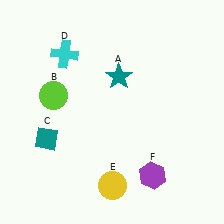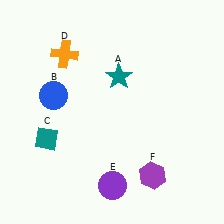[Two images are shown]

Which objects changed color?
B changed from lime to blue. D changed from cyan to orange. E changed from yellow to purple.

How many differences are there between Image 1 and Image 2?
There are 3 differences between the two images.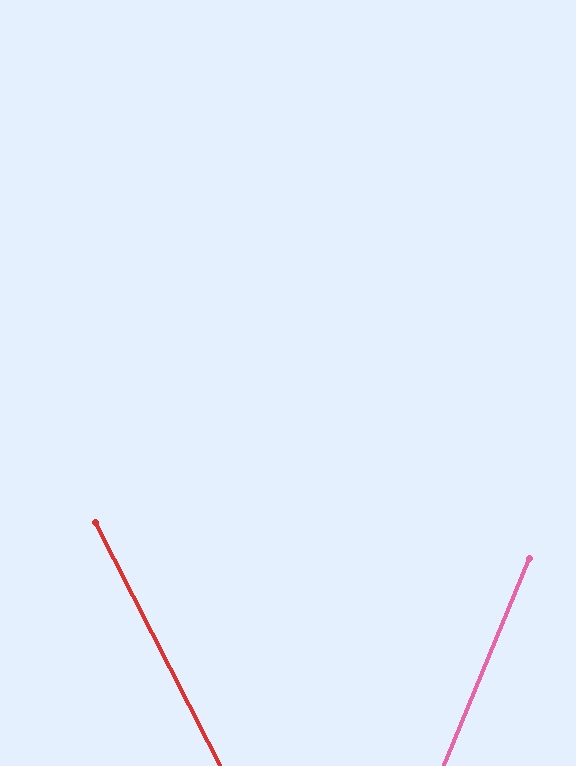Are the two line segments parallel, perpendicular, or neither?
Neither parallel nor perpendicular — they differ by about 49°.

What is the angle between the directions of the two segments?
Approximately 49 degrees.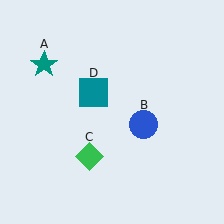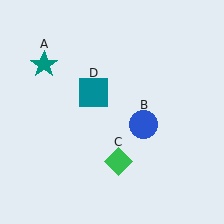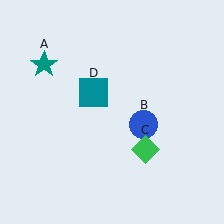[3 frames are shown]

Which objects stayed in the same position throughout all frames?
Teal star (object A) and blue circle (object B) and teal square (object D) remained stationary.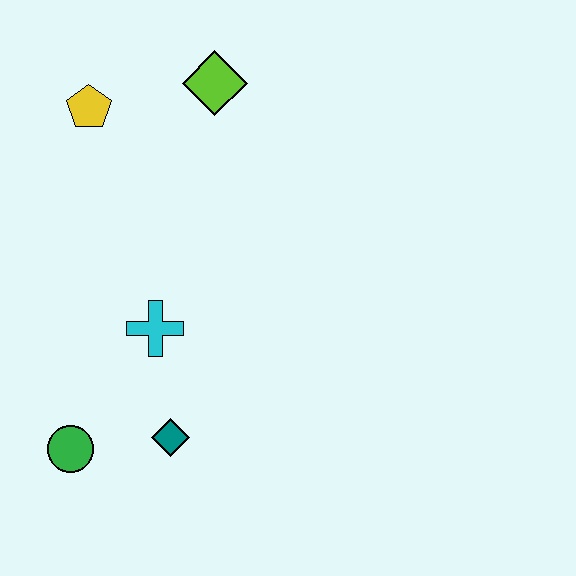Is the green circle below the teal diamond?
Yes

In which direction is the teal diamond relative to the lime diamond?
The teal diamond is below the lime diamond.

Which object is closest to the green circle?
The teal diamond is closest to the green circle.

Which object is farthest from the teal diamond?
The lime diamond is farthest from the teal diamond.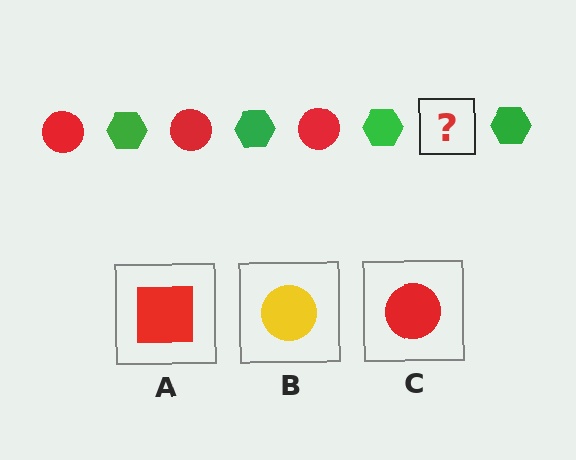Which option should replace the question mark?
Option C.